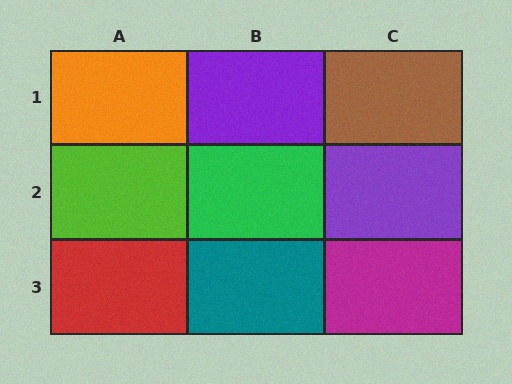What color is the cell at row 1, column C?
Brown.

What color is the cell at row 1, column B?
Purple.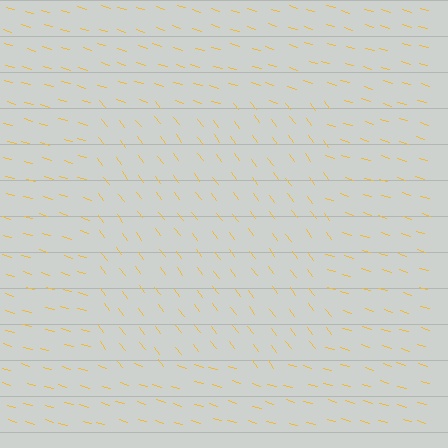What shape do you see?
I see a rectangle.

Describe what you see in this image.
The image is filled with small yellow line segments. A rectangle region in the image has lines oriented differently from the surrounding lines, creating a visible texture boundary.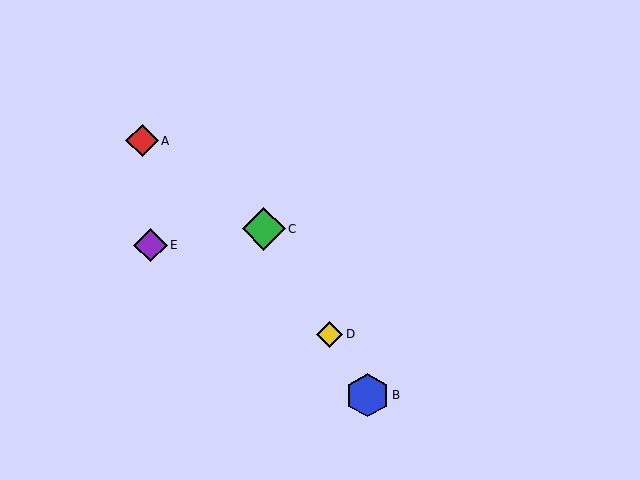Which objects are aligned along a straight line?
Objects B, C, D are aligned along a straight line.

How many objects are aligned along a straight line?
3 objects (B, C, D) are aligned along a straight line.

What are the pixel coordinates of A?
Object A is at (142, 141).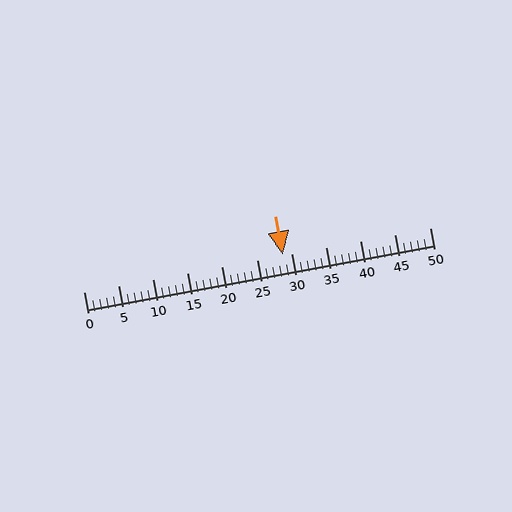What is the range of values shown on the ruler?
The ruler shows values from 0 to 50.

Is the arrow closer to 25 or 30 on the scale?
The arrow is closer to 30.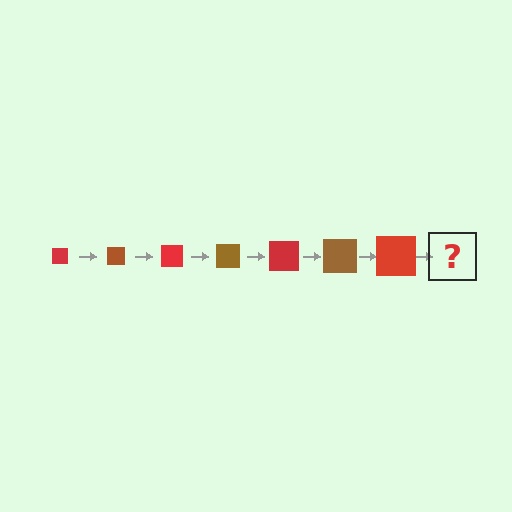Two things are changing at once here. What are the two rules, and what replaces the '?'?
The two rules are that the square grows larger each step and the color cycles through red and brown. The '?' should be a brown square, larger than the previous one.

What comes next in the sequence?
The next element should be a brown square, larger than the previous one.